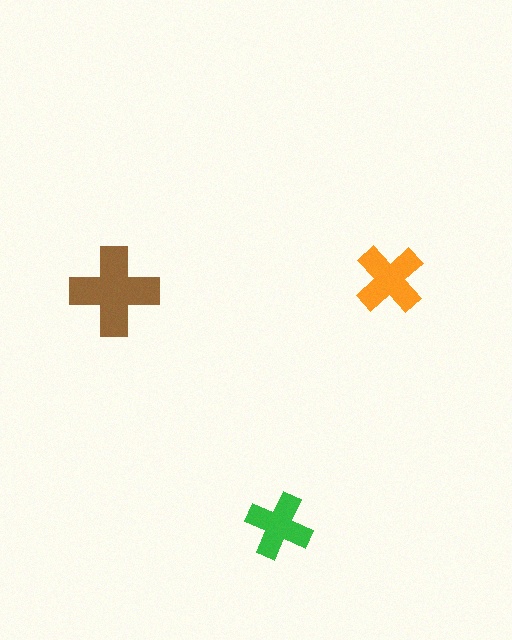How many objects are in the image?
There are 3 objects in the image.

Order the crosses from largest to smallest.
the brown one, the orange one, the green one.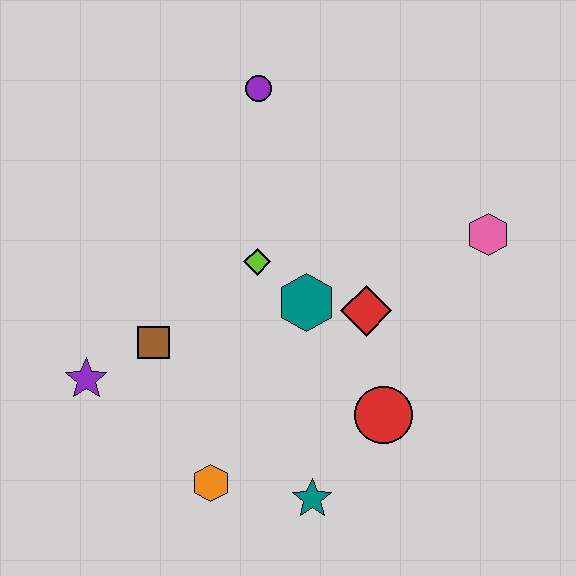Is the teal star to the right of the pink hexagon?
No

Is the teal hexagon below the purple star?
No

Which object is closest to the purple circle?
The lime diamond is closest to the purple circle.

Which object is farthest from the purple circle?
The teal star is farthest from the purple circle.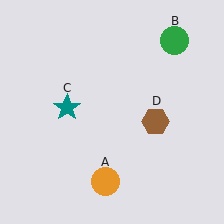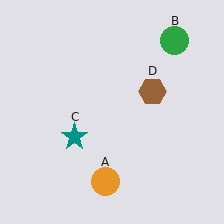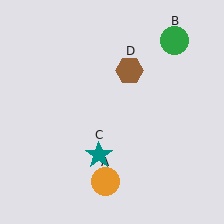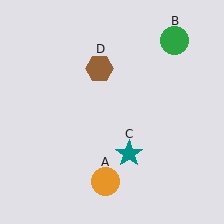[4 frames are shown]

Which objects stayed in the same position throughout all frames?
Orange circle (object A) and green circle (object B) remained stationary.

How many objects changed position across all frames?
2 objects changed position: teal star (object C), brown hexagon (object D).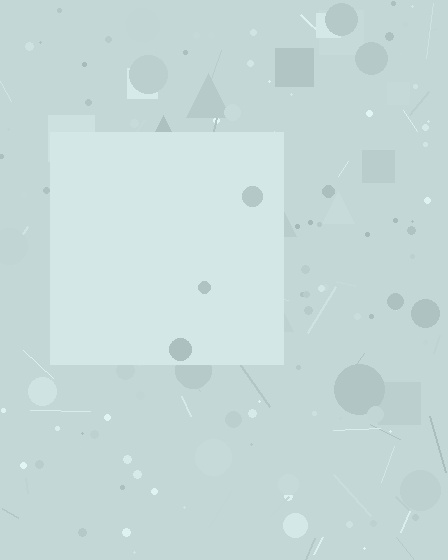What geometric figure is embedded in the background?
A square is embedded in the background.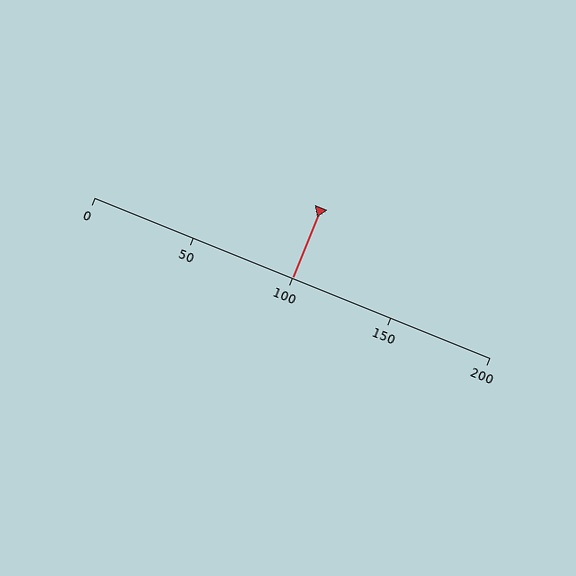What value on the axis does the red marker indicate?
The marker indicates approximately 100.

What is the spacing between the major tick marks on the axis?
The major ticks are spaced 50 apart.